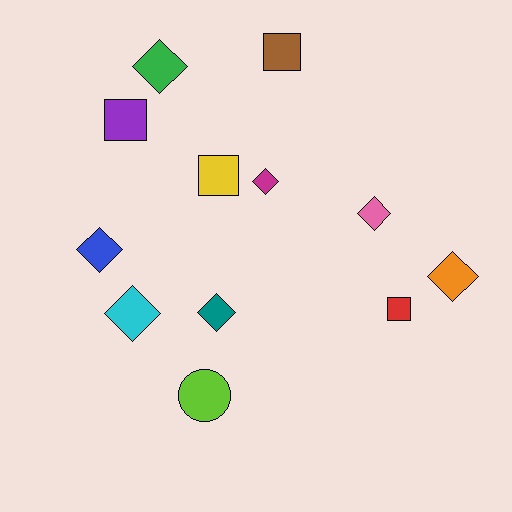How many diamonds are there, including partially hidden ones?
There are 7 diamonds.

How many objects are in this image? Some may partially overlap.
There are 12 objects.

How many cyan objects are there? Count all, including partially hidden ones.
There is 1 cyan object.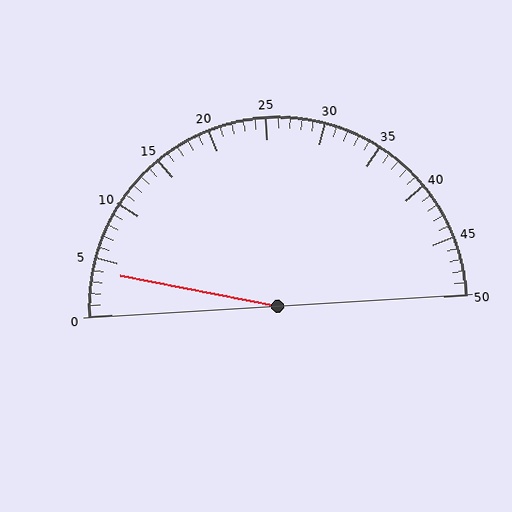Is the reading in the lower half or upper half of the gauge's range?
The reading is in the lower half of the range (0 to 50).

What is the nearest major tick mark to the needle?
The nearest major tick mark is 5.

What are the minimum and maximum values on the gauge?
The gauge ranges from 0 to 50.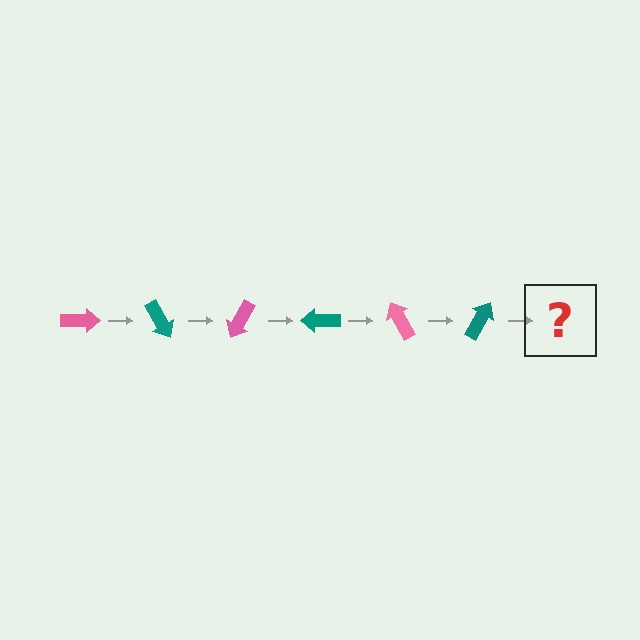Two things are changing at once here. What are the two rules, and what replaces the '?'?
The two rules are that it rotates 60 degrees each step and the color cycles through pink and teal. The '?' should be a pink arrow, rotated 360 degrees from the start.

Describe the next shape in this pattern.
It should be a pink arrow, rotated 360 degrees from the start.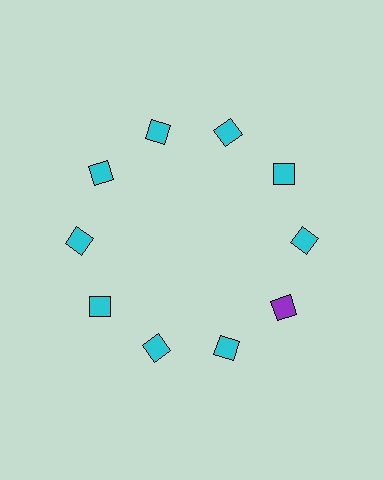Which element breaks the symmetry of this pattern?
The purple square at roughly the 4 o'clock position breaks the symmetry. All other shapes are cyan squares.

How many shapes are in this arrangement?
There are 10 shapes arranged in a ring pattern.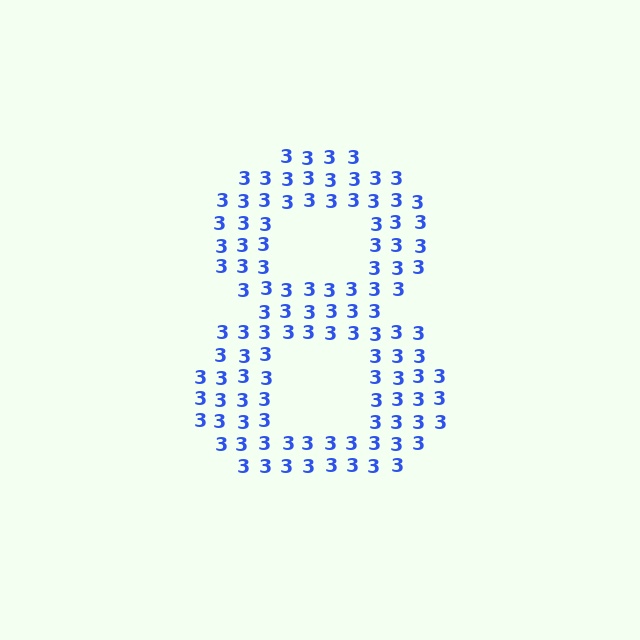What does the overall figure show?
The overall figure shows the digit 8.